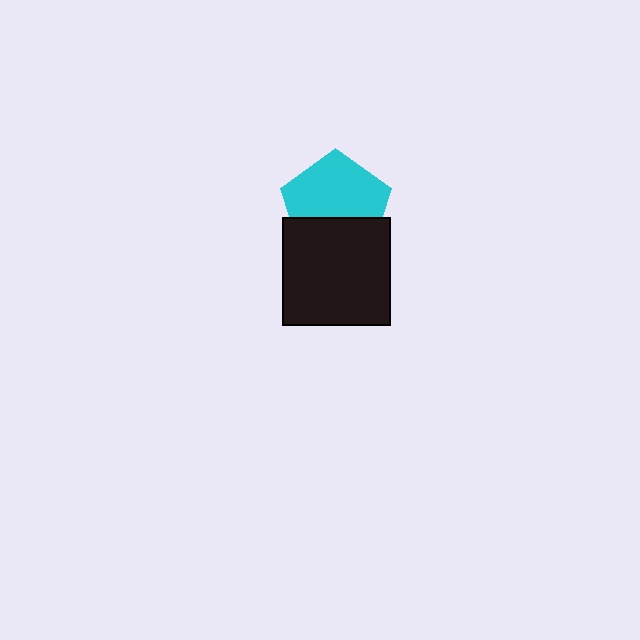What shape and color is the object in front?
The object in front is a black square.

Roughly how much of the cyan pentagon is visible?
About half of it is visible (roughly 64%).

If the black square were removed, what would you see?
You would see the complete cyan pentagon.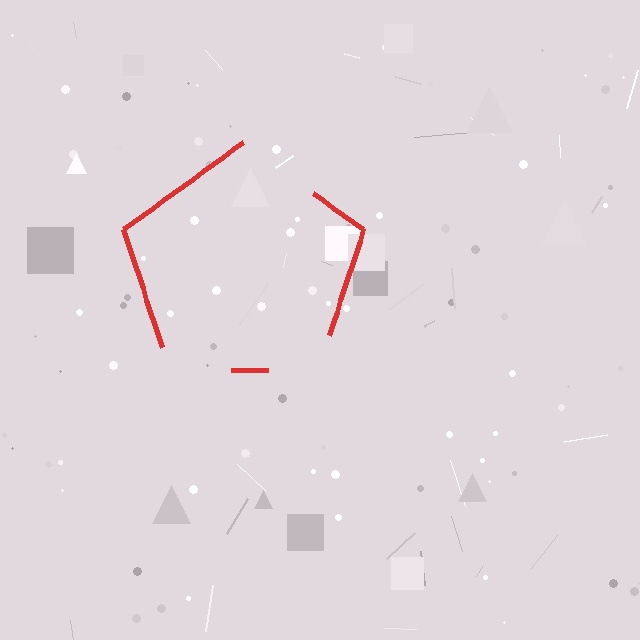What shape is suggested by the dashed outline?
The dashed outline suggests a pentagon.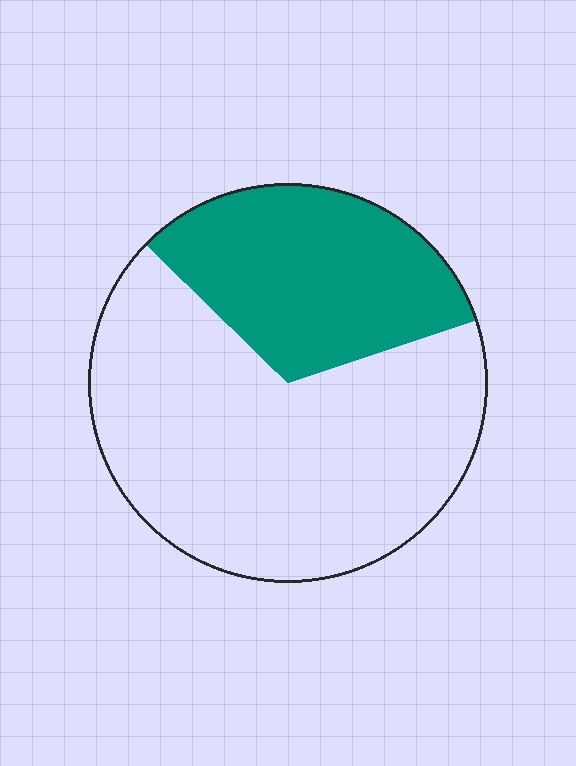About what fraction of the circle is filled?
About one third (1/3).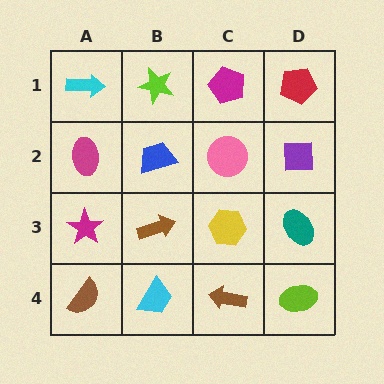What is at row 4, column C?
A brown arrow.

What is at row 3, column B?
A brown arrow.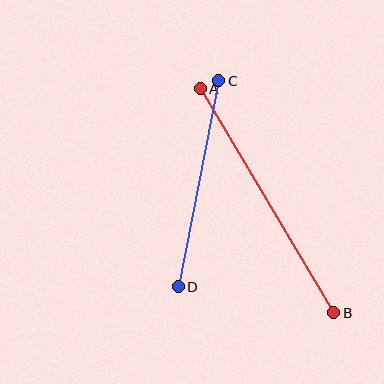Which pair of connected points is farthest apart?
Points A and B are farthest apart.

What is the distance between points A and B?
The distance is approximately 261 pixels.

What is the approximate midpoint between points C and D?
The midpoint is at approximately (199, 184) pixels.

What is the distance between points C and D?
The distance is approximately 210 pixels.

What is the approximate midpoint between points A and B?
The midpoint is at approximately (267, 201) pixels.